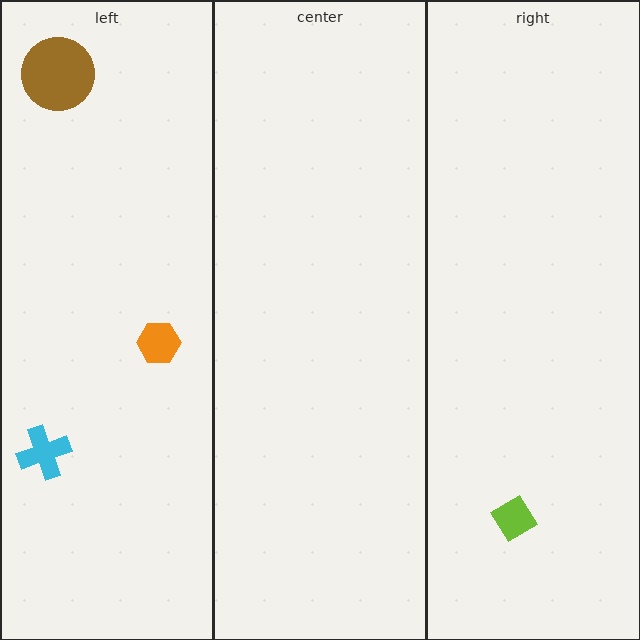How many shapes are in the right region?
1.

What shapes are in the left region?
The brown circle, the orange hexagon, the cyan cross.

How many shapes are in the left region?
3.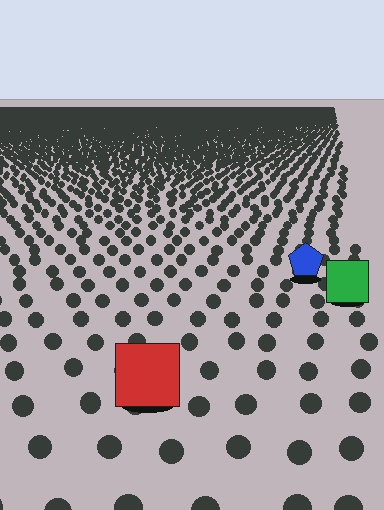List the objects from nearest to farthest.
From nearest to farthest: the red square, the green square, the blue pentagon.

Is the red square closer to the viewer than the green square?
Yes. The red square is closer — you can tell from the texture gradient: the ground texture is coarser near it.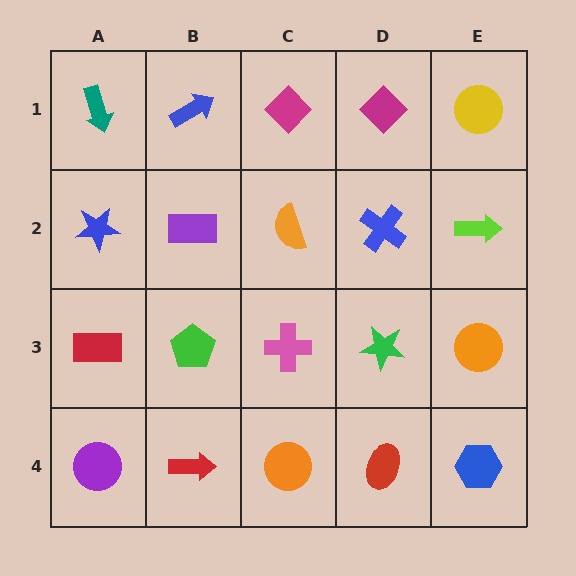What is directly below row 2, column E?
An orange circle.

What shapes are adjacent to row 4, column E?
An orange circle (row 3, column E), a red ellipse (row 4, column D).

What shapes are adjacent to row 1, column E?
A lime arrow (row 2, column E), a magenta diamond (row 1, column D).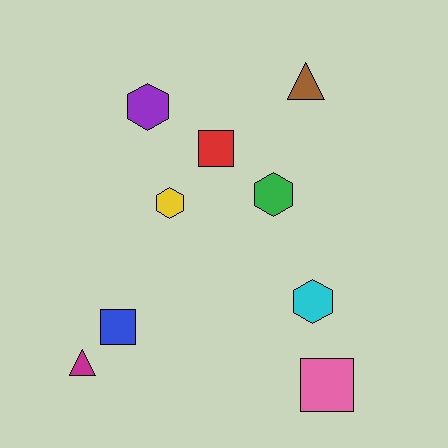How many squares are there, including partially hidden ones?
There are 3 squares.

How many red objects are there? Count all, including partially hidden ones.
There is 1 red object.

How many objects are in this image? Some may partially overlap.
There are 9 objects.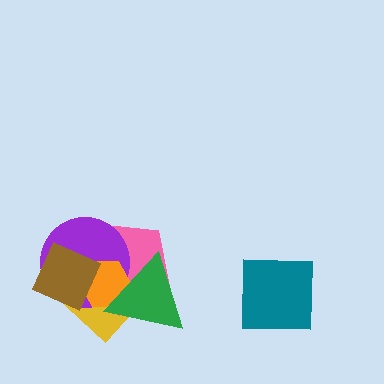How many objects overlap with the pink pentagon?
5 objects overlap with the pink pentagon.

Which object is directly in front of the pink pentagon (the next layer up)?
The purple circle is directly in front of the pink pentagon.